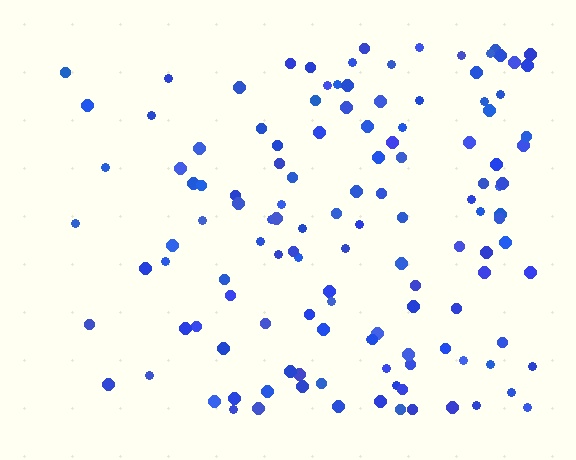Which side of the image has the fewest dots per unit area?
The left.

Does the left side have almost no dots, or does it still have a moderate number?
Still a moderate number, just noticeably fewer than the right.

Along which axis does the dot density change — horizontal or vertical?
Horizontal.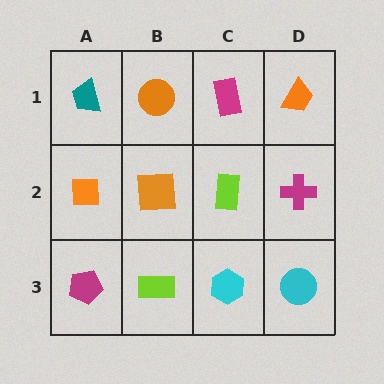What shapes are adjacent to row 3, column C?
A lime rectangle (row 2, column C), a lime rectangle (row 3, column B), a cyan circle (row 3, column D).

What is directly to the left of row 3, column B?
A magenta pentagon.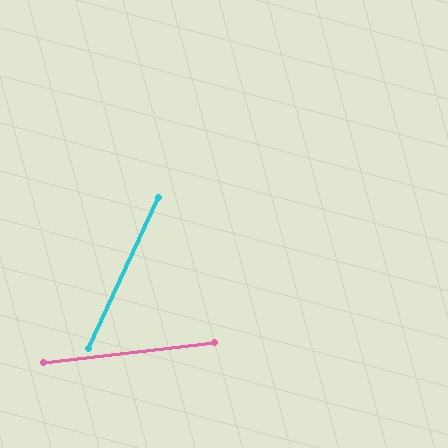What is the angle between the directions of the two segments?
Approximately 59 degrees.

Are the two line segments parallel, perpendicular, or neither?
Neither parallel nor perpendicular — they differ by about 59°.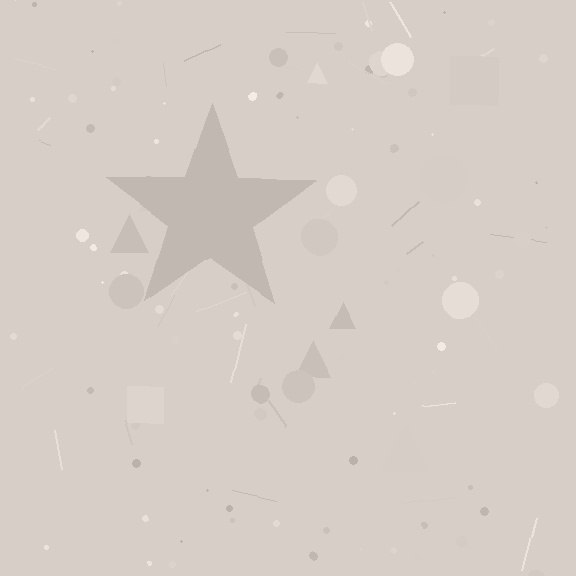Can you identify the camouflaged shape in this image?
The camouflaged shape is a star.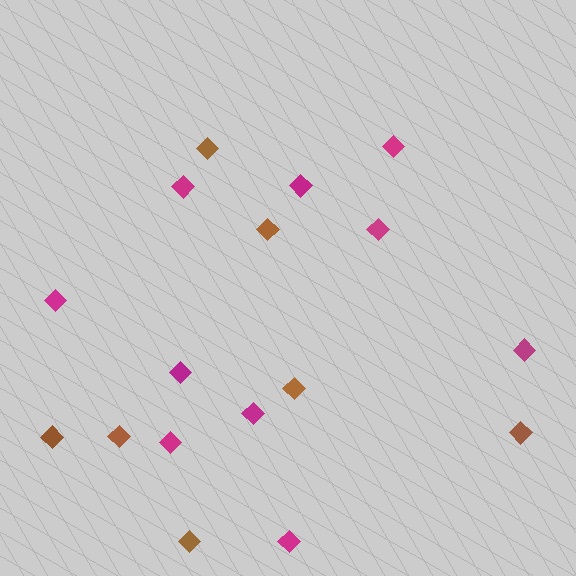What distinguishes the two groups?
There are 2 groups: one group of brown diamonds (7) and one group of magenta diamonds (10).